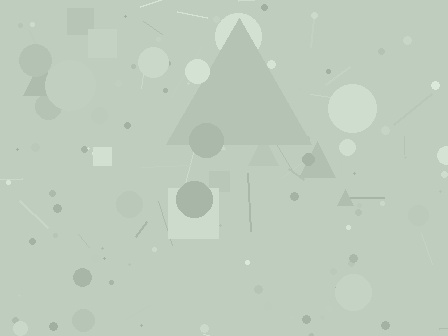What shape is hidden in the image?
A triangle is hidden in the image.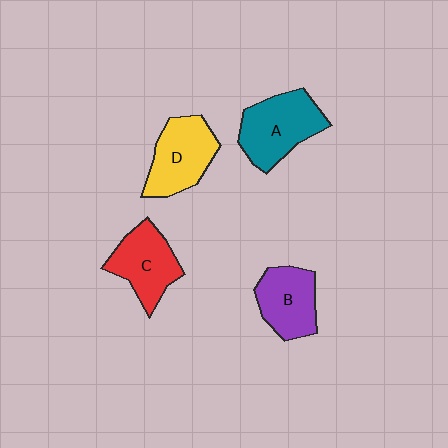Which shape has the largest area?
Shape A (teal).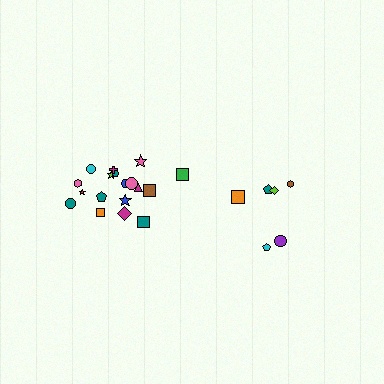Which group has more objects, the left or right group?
The left group.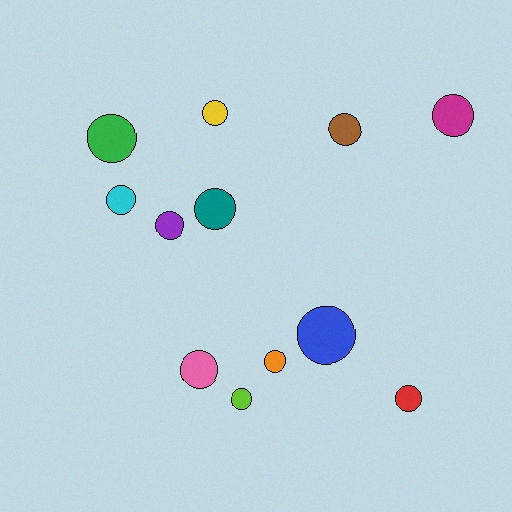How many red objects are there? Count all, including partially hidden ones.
There is 1 red object.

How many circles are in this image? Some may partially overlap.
There are 12 circles.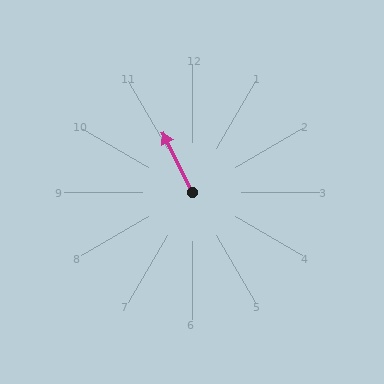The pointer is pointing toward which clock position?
Roughly 11 o'clock.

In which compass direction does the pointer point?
Northwest.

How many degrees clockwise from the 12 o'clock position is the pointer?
Approximately 334 degrees.